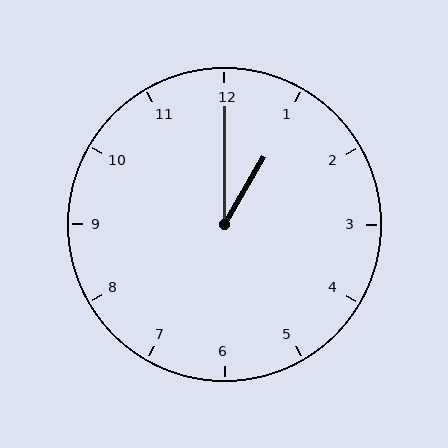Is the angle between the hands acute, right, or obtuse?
It is acute.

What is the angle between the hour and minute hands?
Approximately 30 degrees.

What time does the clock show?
1:00.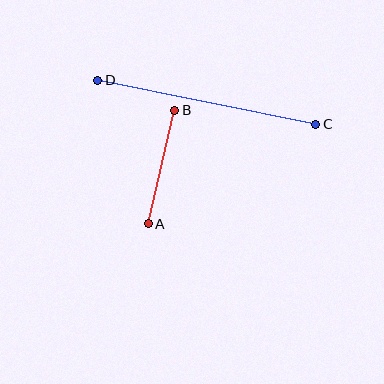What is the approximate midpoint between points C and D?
The midpoint is at approximately (207, 102) pixels.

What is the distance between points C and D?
The distance is approximately 222 pixels.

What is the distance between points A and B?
The distance is approximately 116 pixels.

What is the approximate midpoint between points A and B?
The midpoint is at approximately (162, 167) pixels.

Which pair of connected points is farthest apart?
Points C and D are farthest apart.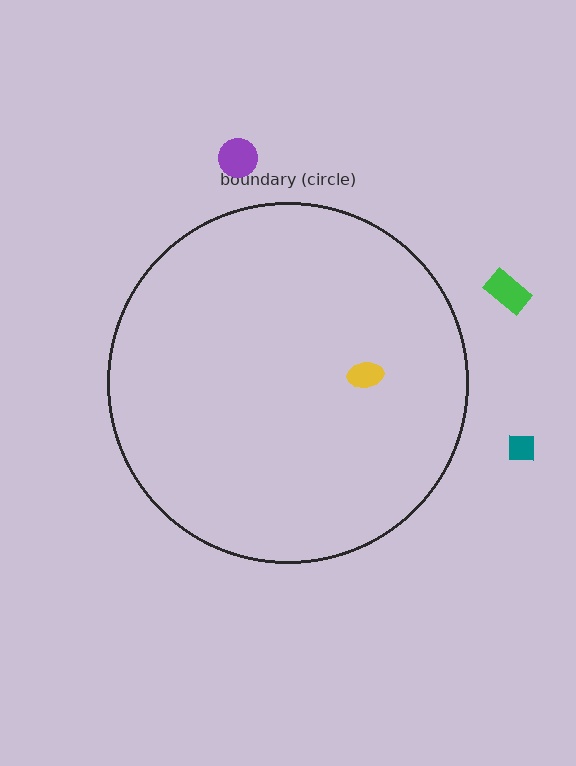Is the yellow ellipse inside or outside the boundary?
Inside.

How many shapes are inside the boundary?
1 inside, 3 outside.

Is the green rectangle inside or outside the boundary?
Outside.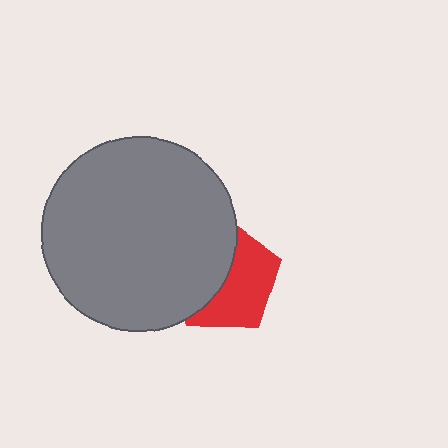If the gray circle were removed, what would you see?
You would see the complete red pentagon.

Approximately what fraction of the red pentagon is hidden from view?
Roughly 49% of the red pentagon is hidden behind the gray circle.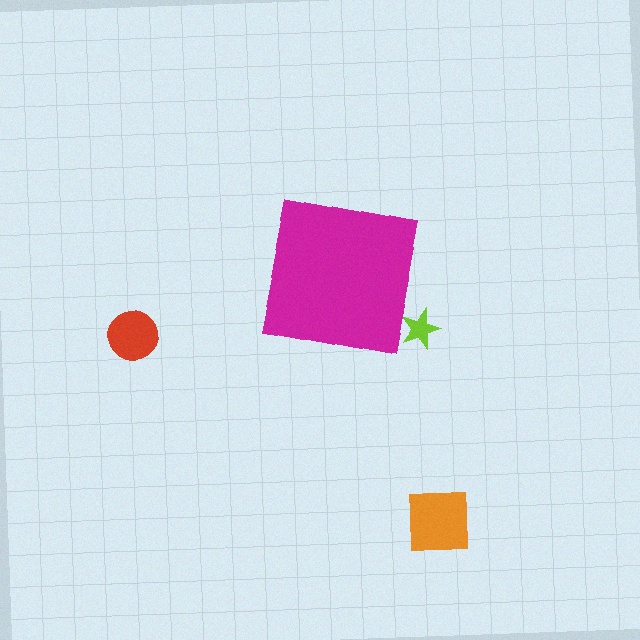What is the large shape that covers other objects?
A magenta square.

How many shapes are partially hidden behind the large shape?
1 shape is partially hidden.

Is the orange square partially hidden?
No, the orange square is fully visible.